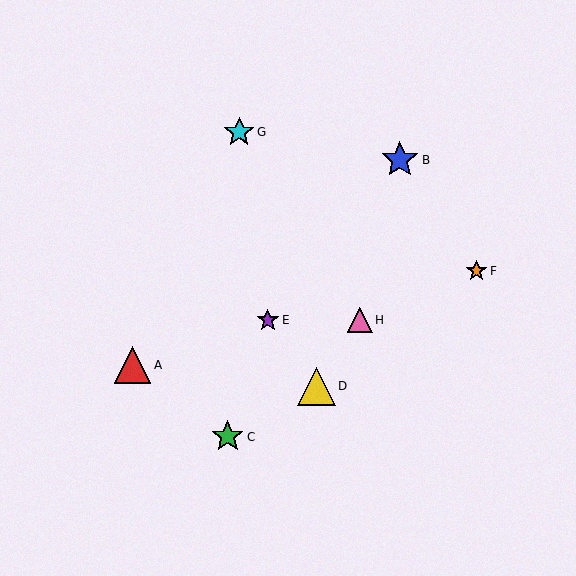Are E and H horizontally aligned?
Yes, both are at y≈320.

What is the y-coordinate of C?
Object C is at y≈437.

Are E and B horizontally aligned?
No, E is at y≈320 and B is at y≈160.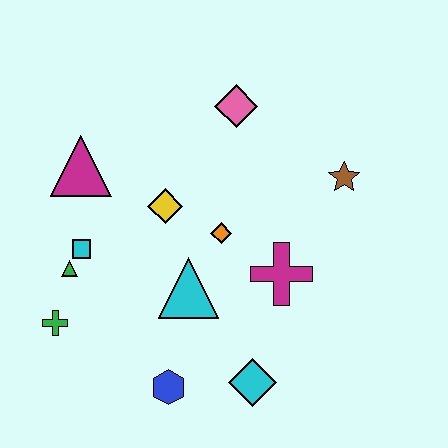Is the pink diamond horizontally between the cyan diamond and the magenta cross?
No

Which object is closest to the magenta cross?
The orange diamond is closest to the magenta cross.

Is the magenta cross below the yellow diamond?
Yes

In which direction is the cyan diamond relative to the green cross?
The cyan diamond is to the right of the green cross.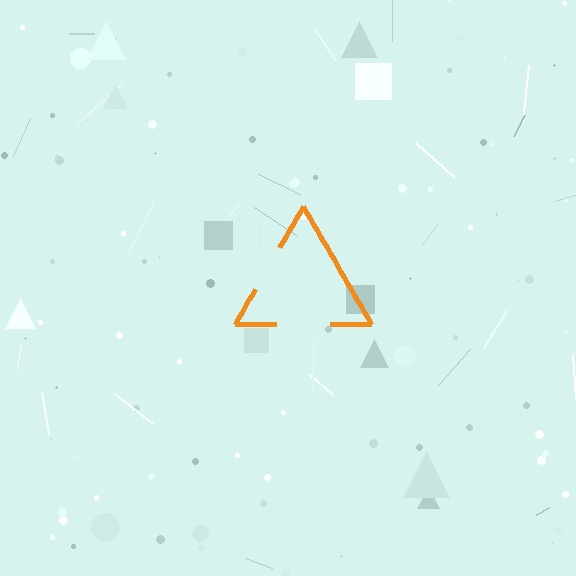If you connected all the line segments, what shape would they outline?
They would outline a triangle.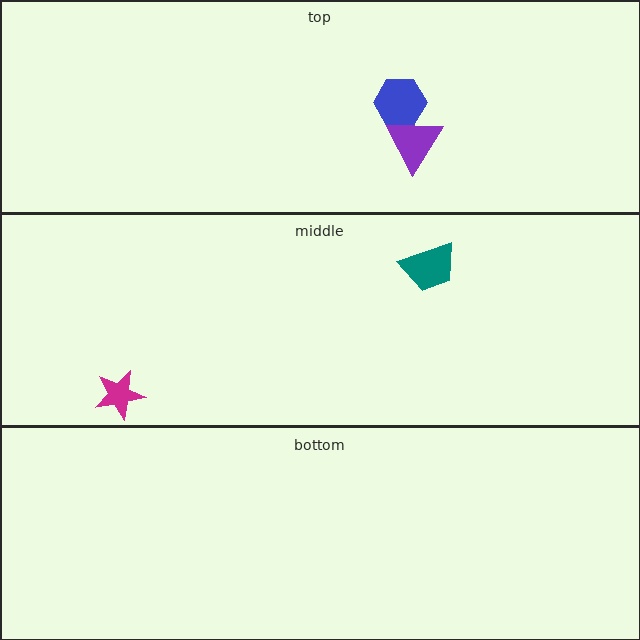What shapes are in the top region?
The blue hexagon, the purple triangle.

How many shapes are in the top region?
2.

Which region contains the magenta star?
The middle region.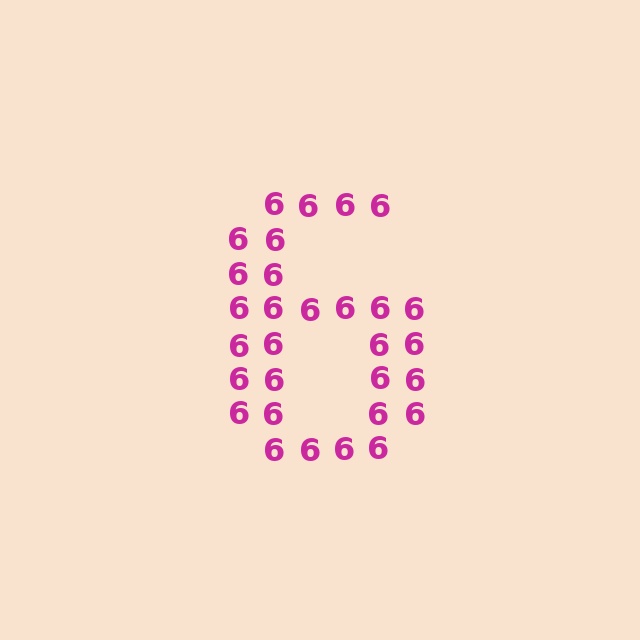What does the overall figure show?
The overall figure shows the digit 6.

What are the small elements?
The small elements are digit 6's.